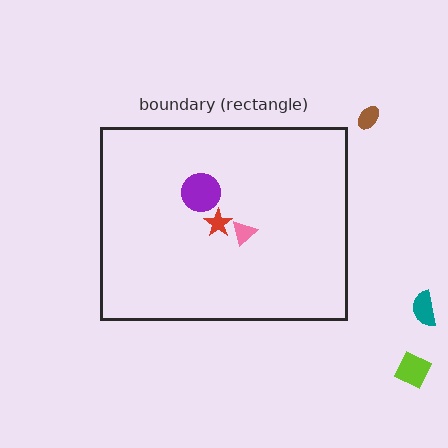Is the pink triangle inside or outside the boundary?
Inside.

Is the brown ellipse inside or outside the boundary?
Outside.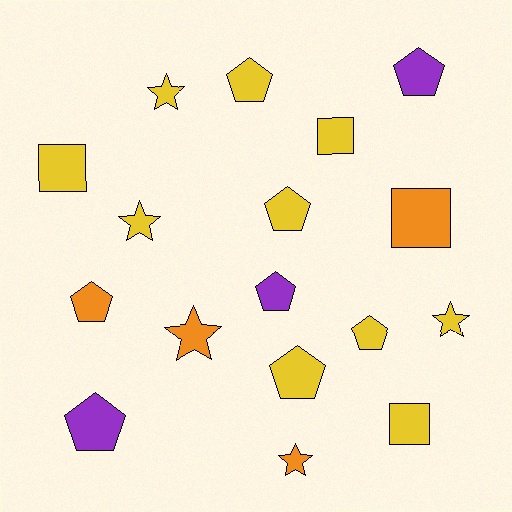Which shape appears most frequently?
Pentagon, with 8 objects.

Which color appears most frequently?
Yellow, with 10 objects.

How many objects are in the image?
There are 17 objects.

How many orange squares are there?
There is 1 orange square.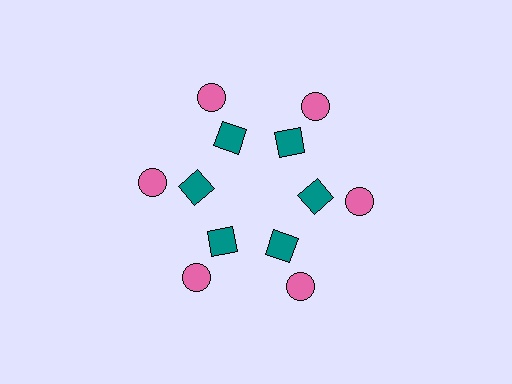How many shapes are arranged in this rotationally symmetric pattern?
There are 12 shapes, arranged in 6 groups of 2.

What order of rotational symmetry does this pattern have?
This pattern has 6-fold rotational symmetry.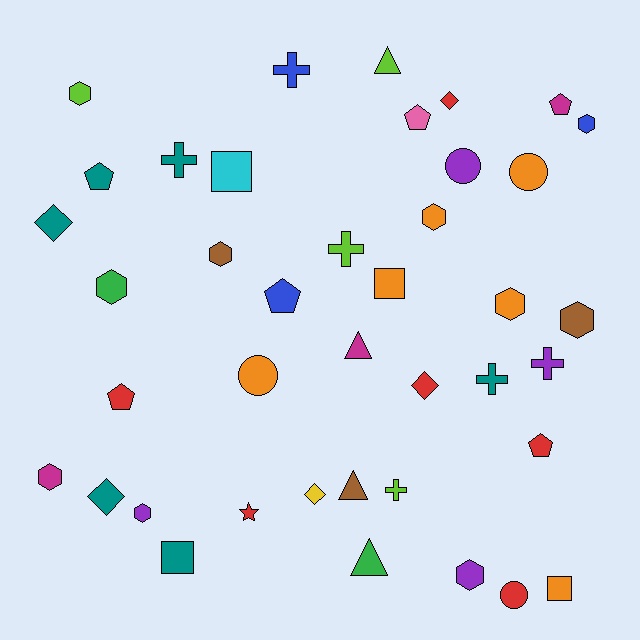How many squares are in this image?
There are 4 squares.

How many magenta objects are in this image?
There are 3 magenta objects.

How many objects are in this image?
There are 40 objects.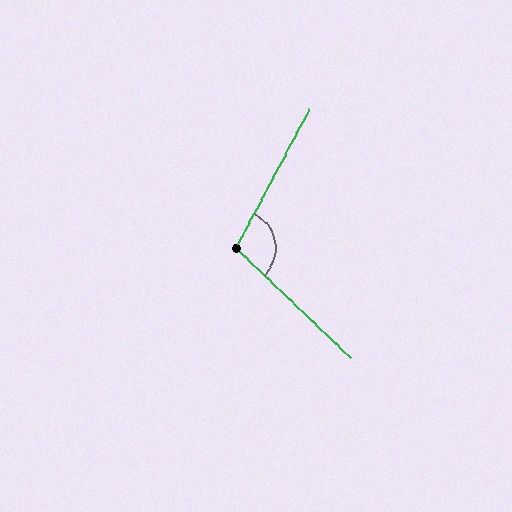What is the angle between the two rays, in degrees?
Approximately 106 degrees.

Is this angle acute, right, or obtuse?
It is obtuse.